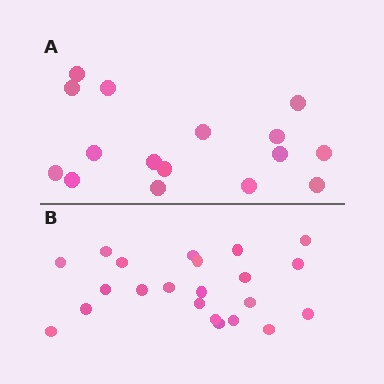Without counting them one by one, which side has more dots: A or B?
Region B (the bottom region) has more dots.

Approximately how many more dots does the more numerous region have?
Region B has about 6 more dots than region A.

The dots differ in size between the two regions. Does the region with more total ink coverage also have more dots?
No. Region A has more total ink coverage because its dots are larger, but region B actually contains more individual dots. Total area can be misleading — the number of items is what matters here.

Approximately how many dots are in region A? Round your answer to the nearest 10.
About 20 dots. (The exact count is 16, which rounds to 20.)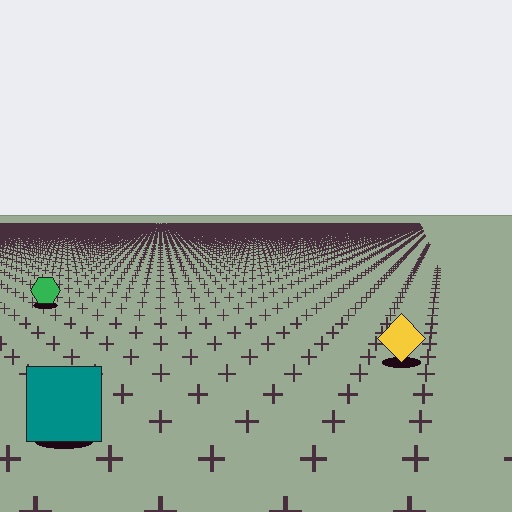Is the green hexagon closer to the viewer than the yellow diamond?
No. The yellow diamond is closer — you can tell from the texture gradient: the ground texture is coarser near it.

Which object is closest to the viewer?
The teal square is closest. The texture marks near it are larger and more spread out.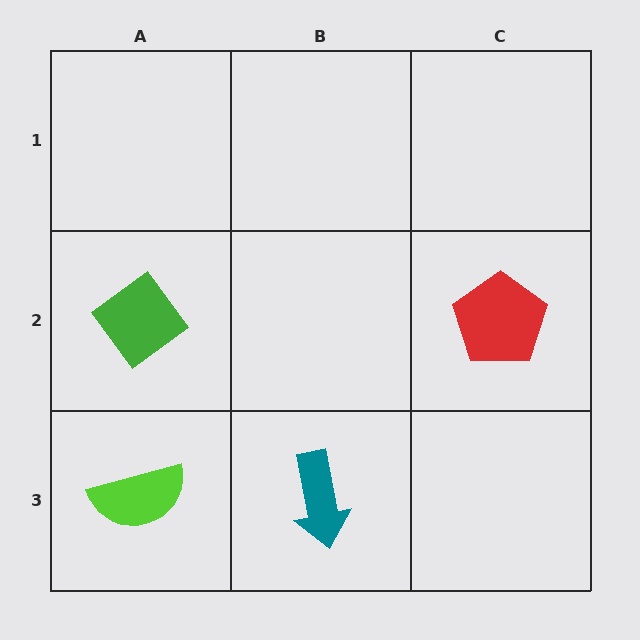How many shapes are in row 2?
2 shapes.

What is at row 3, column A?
A lime semicircle.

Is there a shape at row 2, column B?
No, that cell is empty.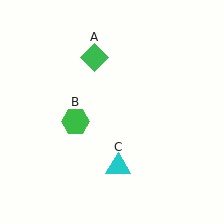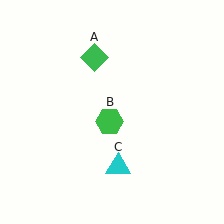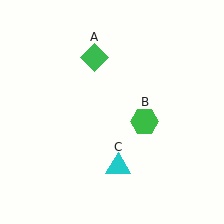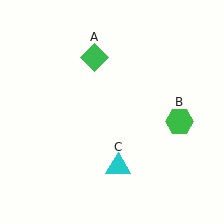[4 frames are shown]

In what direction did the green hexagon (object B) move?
The green hexagon (object B) moved right.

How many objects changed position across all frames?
1 object changed position: green hexagon (object B).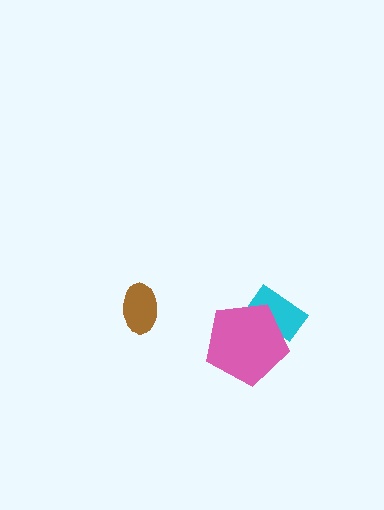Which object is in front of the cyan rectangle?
The pink pentagon is in front of the cyan rectangle.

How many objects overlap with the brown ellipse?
0 objects overlap with the brown ellipse.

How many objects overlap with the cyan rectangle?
1 object overlaps with the cyan rectangle.